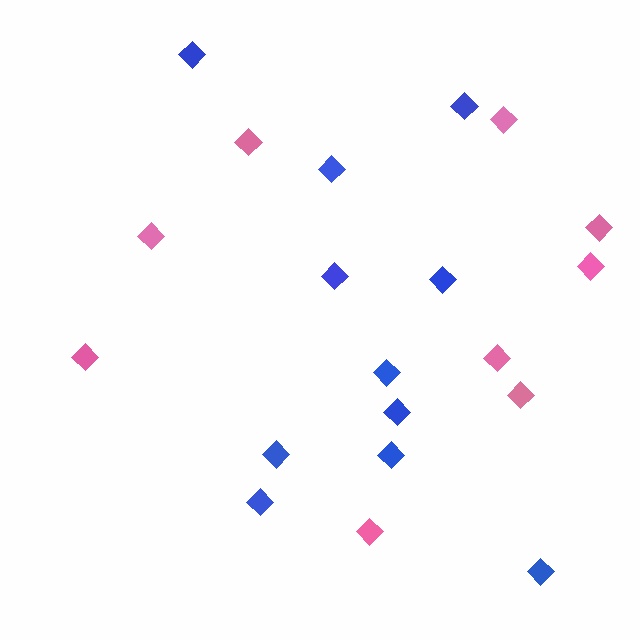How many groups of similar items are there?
There are 2 groups: one group of blue diamonds (11) and one group of pink diamonds (9).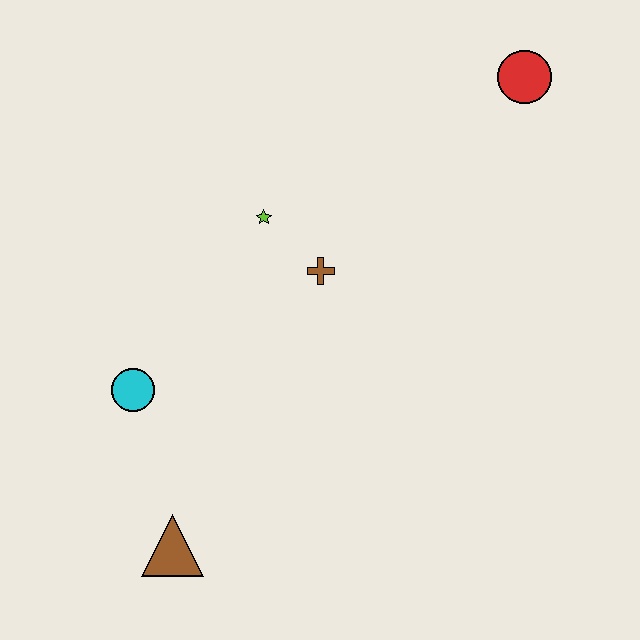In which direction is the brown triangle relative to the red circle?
The brown triangle is below the red circle.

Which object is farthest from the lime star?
The brown triangle is farthest from the lime star.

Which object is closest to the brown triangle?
The cyan circle is closest to the brown triangle.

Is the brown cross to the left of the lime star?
No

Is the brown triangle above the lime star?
No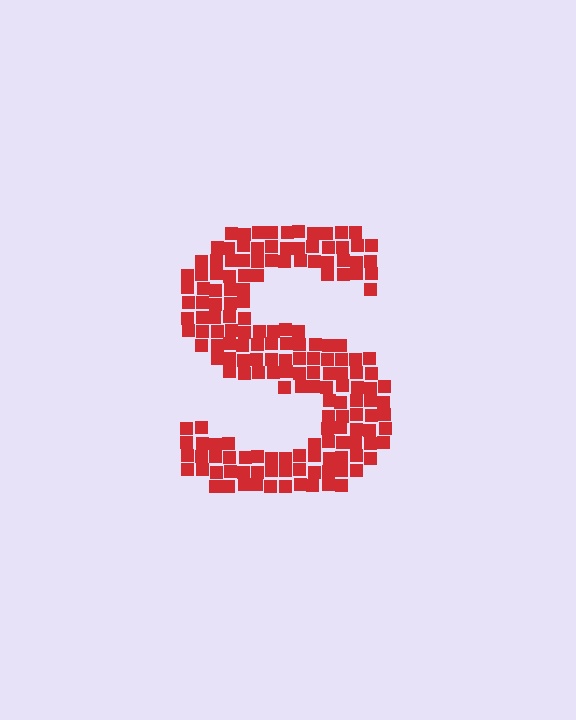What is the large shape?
The large shape is the letter S.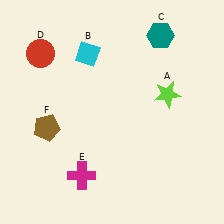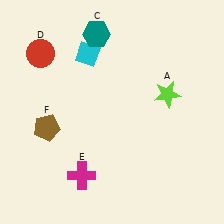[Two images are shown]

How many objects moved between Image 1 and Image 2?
1 object moved between the two images.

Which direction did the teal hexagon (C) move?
The teal hexagon (C) moved left.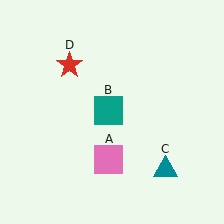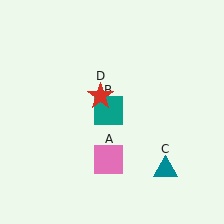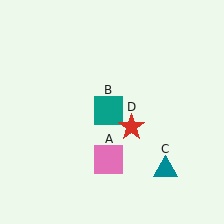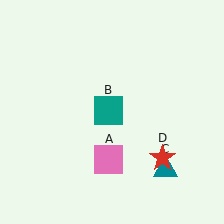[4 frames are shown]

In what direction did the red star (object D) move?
The red star (object D) moved down and to the right.